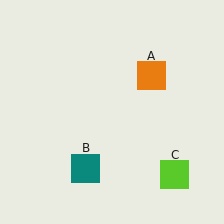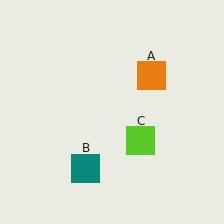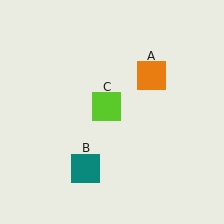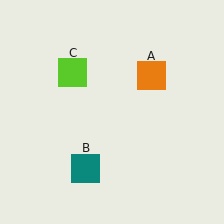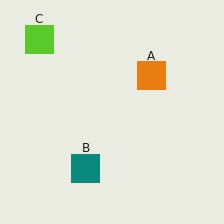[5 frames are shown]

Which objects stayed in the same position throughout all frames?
Orange square (object A) and teal square (object B) remained stationary.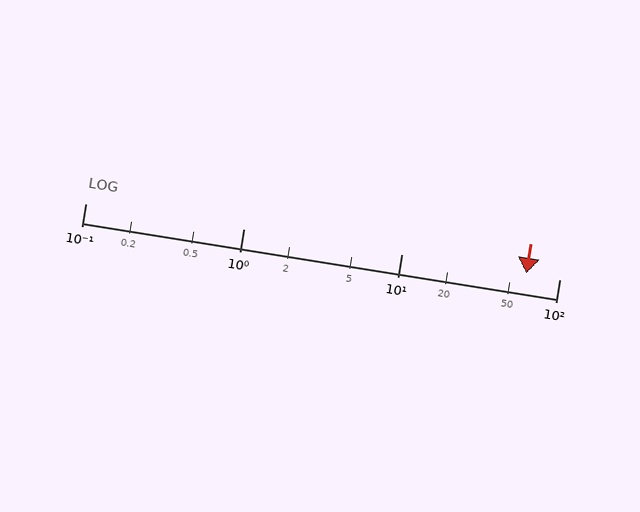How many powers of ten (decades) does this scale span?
The scale spans 3 decades, from 0.1 to 100.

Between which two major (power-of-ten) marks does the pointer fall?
The pointer is between 10 and 100.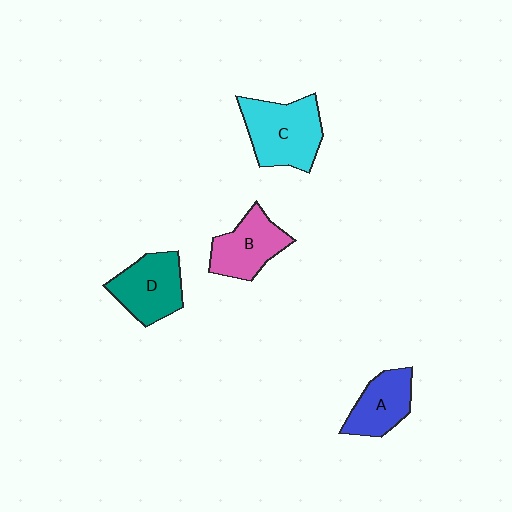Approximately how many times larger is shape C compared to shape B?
Approximately 1.3 times.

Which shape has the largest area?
Shape C (cyan).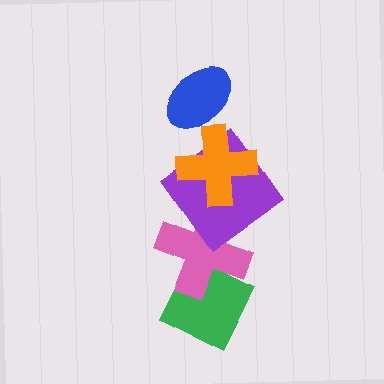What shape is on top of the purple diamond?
The orange cross is on top of the purple diamond.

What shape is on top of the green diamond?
The pink cross is on top of the green diamond.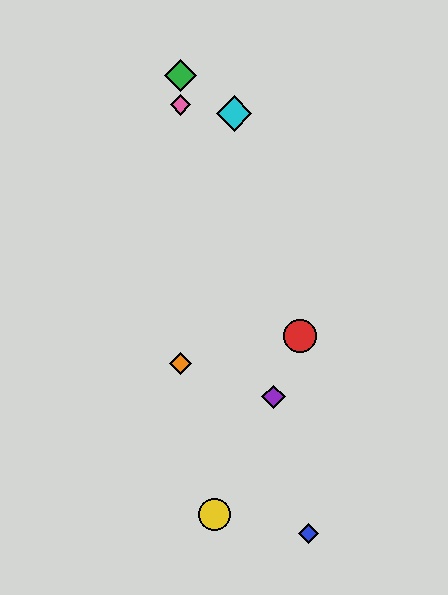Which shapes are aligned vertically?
The green diamond, the orange diamond, the pink diamond are aligned vertically.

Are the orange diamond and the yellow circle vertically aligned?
No, the orange diamond is at x≈180 and the yellow circle is at x≈214.